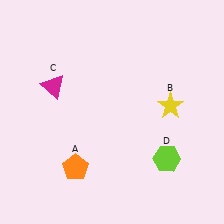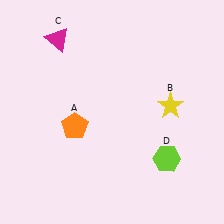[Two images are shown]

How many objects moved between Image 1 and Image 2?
2 objects moved between the two images.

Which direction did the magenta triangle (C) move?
The magenta triangle (C) moved up.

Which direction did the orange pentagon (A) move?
The orange pentagon (A) moved up.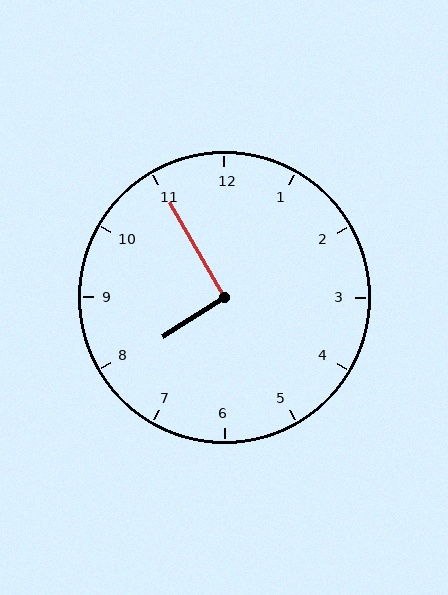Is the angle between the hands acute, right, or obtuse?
It is right.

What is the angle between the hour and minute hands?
Approximately 92 degrees.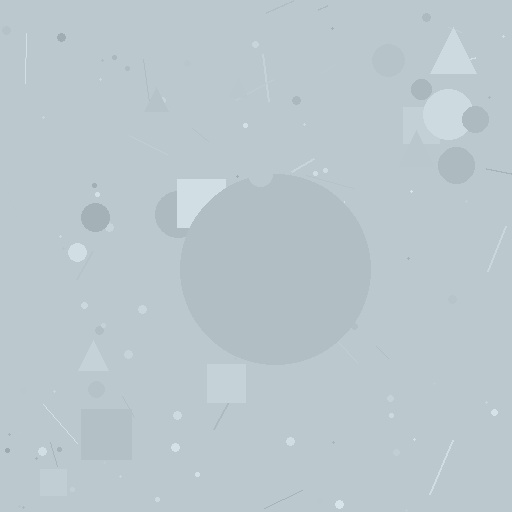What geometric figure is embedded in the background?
A circle is embedded in the background.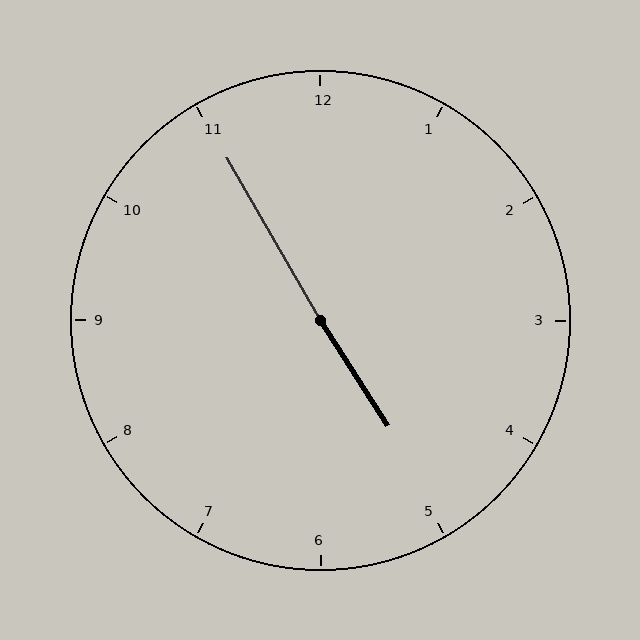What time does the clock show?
4:55.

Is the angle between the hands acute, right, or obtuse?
It is obtuse.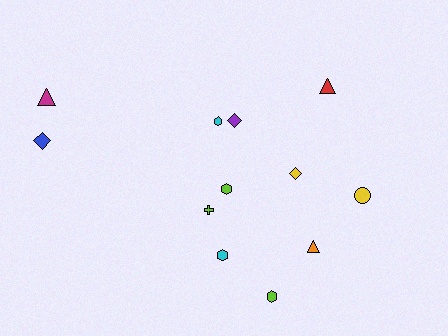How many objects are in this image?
There are 12 objects.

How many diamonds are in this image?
There are 3 diamonds.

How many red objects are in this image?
There is 1 red object.